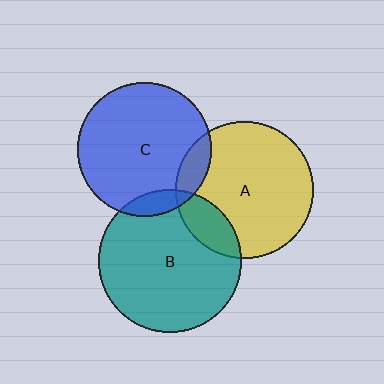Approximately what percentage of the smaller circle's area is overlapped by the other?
Approximately 15%.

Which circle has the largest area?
Circle B (teal).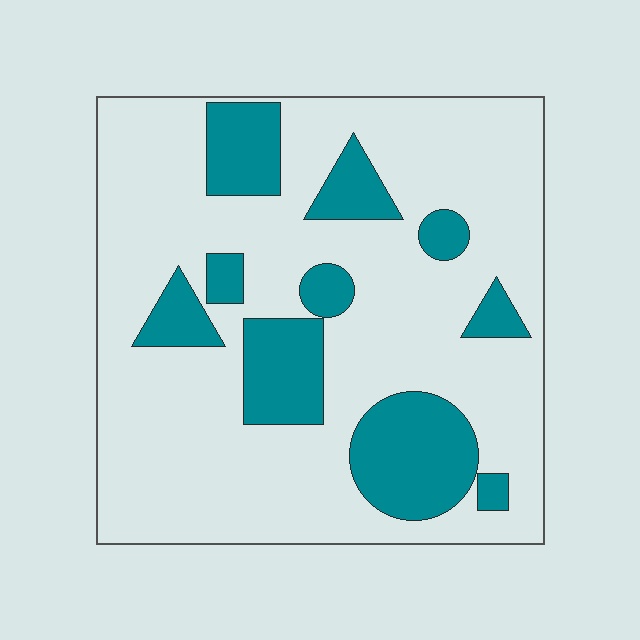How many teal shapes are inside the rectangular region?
10.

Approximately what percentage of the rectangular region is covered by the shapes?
Approximately 25%.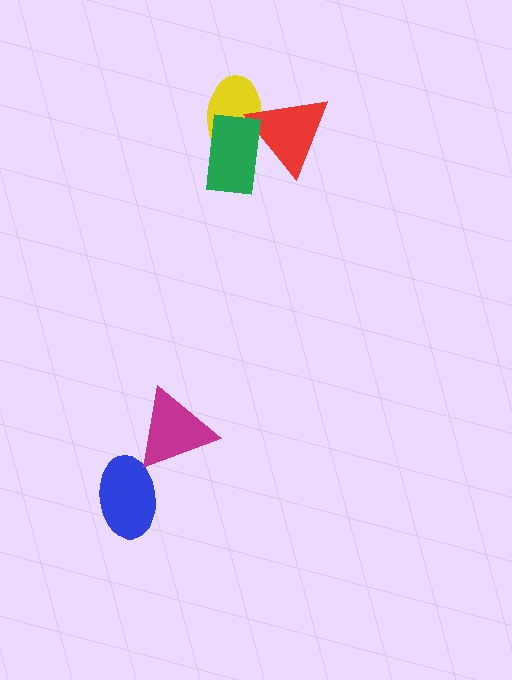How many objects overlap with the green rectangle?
2 objects overlap with the green rectangle.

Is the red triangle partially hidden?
Yes, it is partially covered by another shape.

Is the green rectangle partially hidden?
No, no other shape covers it.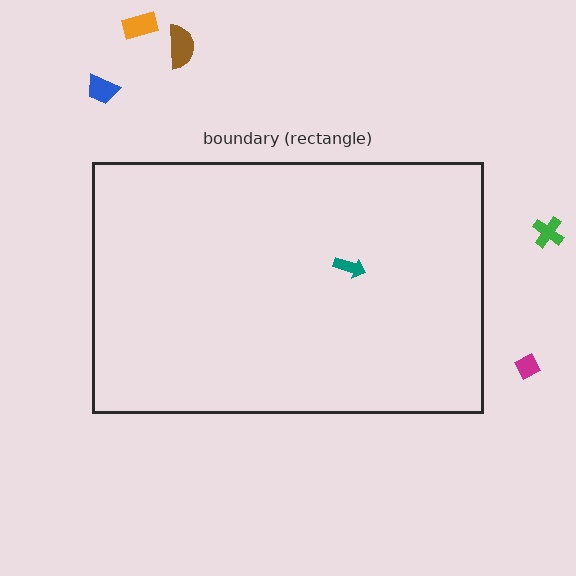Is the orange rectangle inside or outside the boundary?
Outside.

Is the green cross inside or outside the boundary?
Outside.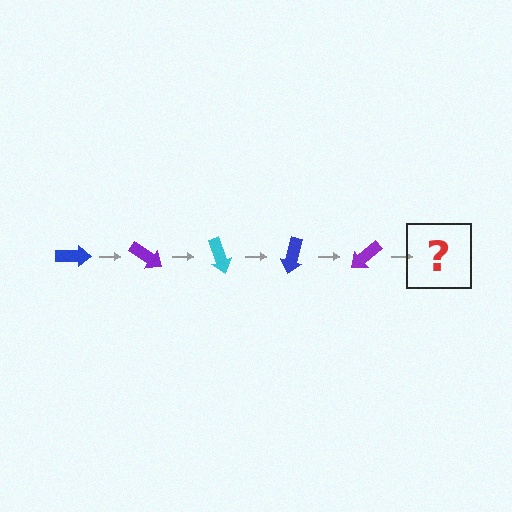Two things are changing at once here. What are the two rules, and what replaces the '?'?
The two rules are that it rotates 35 degrees each step and the color cycles through blue, purple, and cyan. The '?' should be a cyan arrow, rotated 175 degrees from the start.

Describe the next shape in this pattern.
It should be a cyan arrow, rotated 175 degrees from the start.